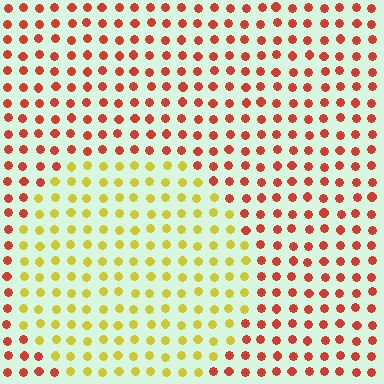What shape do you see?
I see a circle.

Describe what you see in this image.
The image is filled with small red elements in a uniform arrangement. A circle-shaped region is visible where the elements are tinted to a slightly different hue, forming a subtle color boundary.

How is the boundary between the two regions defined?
The boundary is defined purely by a slight shift in hue (about 53 degrees). Spacing, size, and orientation are identical on both sides.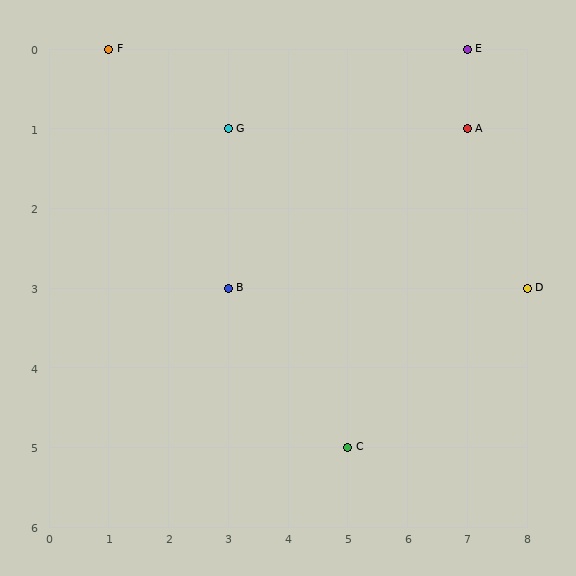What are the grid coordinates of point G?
Point G is at grid coordinates (3, 1).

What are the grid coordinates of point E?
Point E is at grid coordinates (7, 0).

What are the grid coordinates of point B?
Point B is at grid coordinates (3, 3).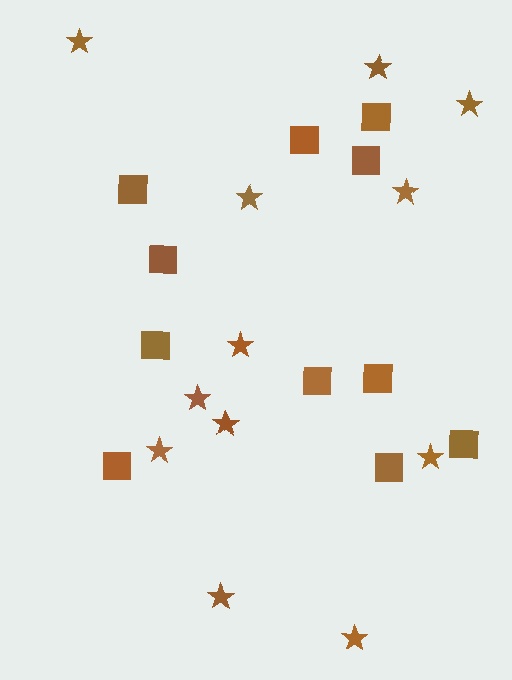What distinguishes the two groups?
There are 2 groups: one group of stars (12) and one group of squares (11).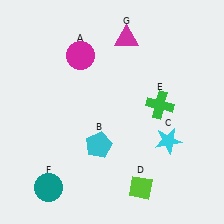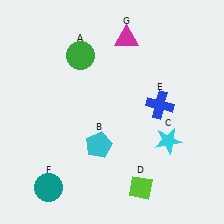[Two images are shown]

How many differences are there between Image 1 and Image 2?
There are 2 differences between the two images.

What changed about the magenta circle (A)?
In Image 1, A is magenta. In Image 2, it changed to green.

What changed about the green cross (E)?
In Image 1, E is green. In Image 2, it changed to blue.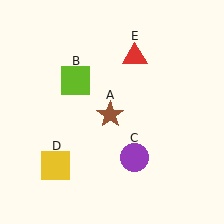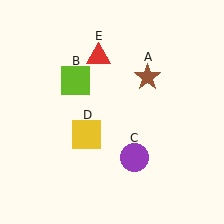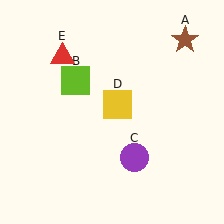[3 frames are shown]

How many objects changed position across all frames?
3 objects changed position: brown star (object A), yellow square (object D), red triangle (object E).